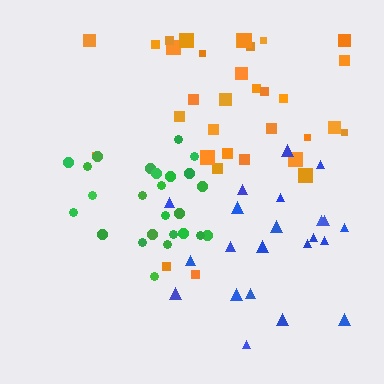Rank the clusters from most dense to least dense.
green, orange, blue.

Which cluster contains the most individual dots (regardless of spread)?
Orange (34).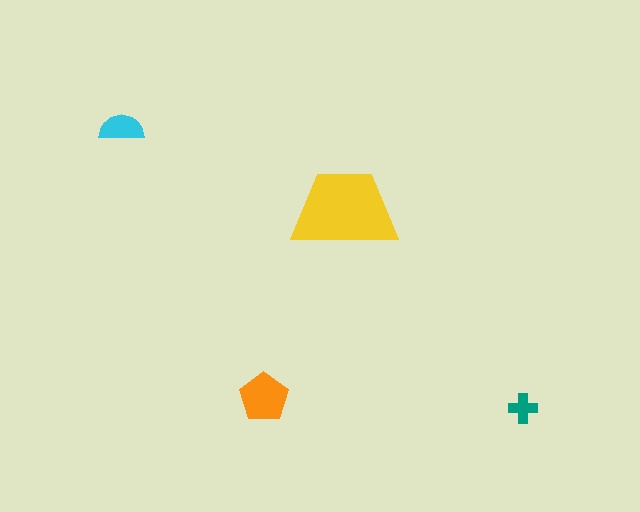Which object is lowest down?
The teal cross is bottommost.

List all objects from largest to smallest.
The yellow trapezoid, the orange pentagon, the cyan semicircle, the teal cross.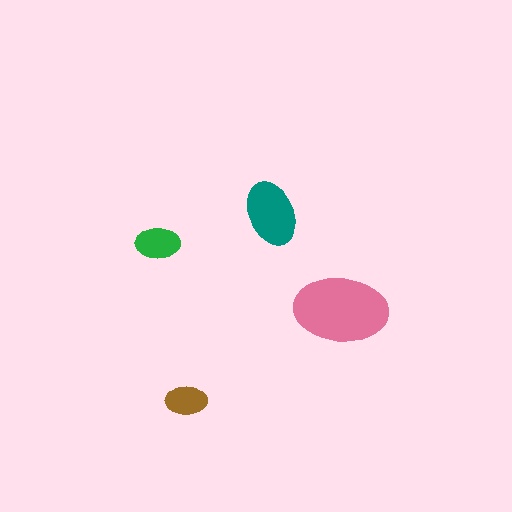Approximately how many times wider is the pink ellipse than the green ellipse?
About 2 times wider.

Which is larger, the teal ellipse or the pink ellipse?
The pink one.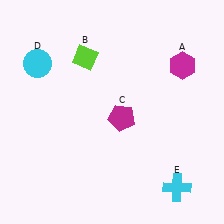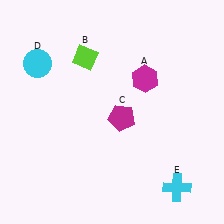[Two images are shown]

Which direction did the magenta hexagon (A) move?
The magenta hexagon (A) moved left.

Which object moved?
The magenta hexagon (A) moved left.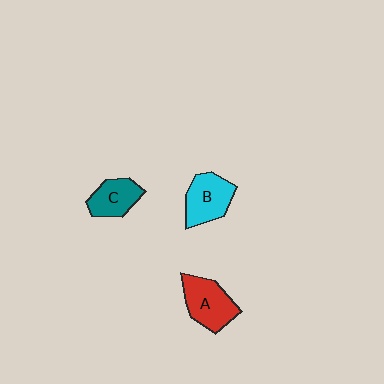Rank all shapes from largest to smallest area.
From largest to smallest: A (red), B (cyan), C (teal).